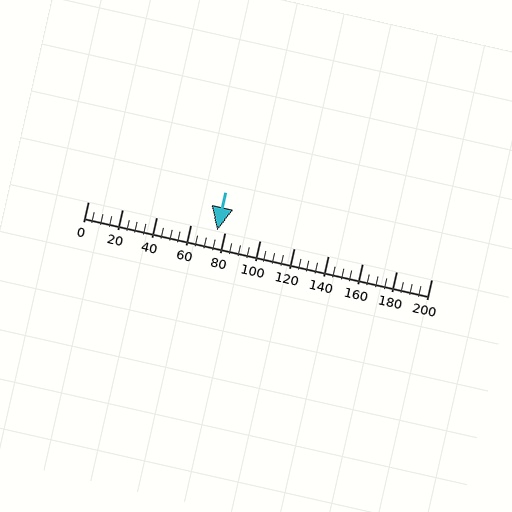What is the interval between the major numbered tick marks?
The major tick marks are spaced 20 units apart.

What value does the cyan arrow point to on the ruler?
The cyan arrow points to approximately 75.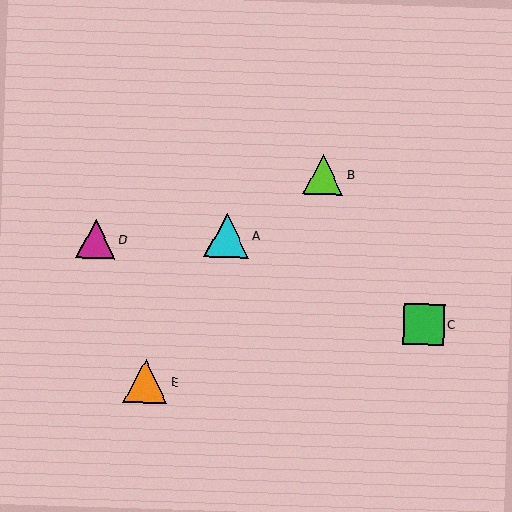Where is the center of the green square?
The center of the green square is at (424, 325).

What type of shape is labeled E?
Shape E is an orange triangle.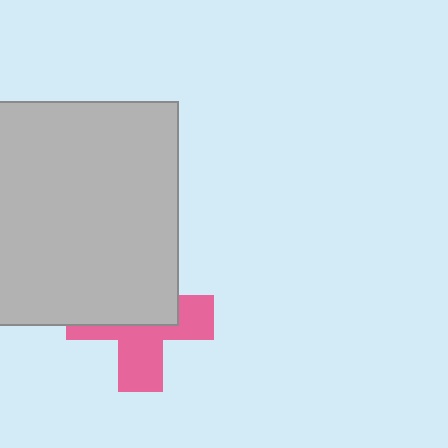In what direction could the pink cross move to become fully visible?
The pink cross could move down. That would shift it out from behind the light gray square entirely.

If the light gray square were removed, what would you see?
You would see the complete pink cross.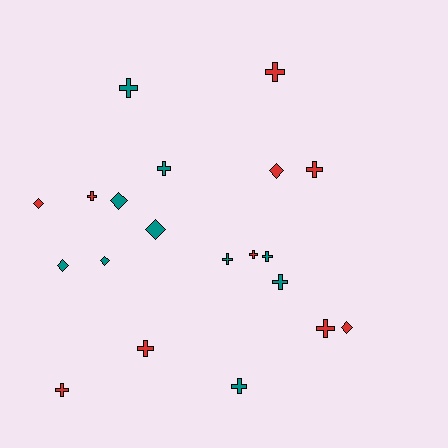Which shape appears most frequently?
Cross, with 13 objects.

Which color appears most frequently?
Red, with 10 objects.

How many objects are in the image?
There are 20 objects.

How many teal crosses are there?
There are 6 teal crosses.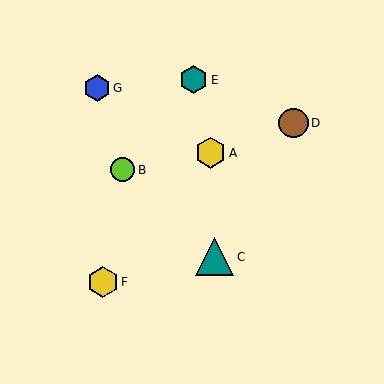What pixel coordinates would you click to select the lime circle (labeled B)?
Click at (123, 170) to select the lime circle B.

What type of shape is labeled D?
Shape D is a brown circle.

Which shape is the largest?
The teal triangle (labeled C) is the largest.